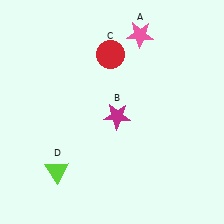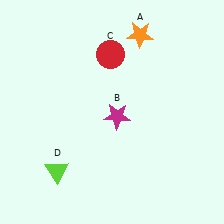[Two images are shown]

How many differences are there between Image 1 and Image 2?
There is 1 difference between the two images.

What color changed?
The star (A) changed from pink in Image 1 to orange in Image 2.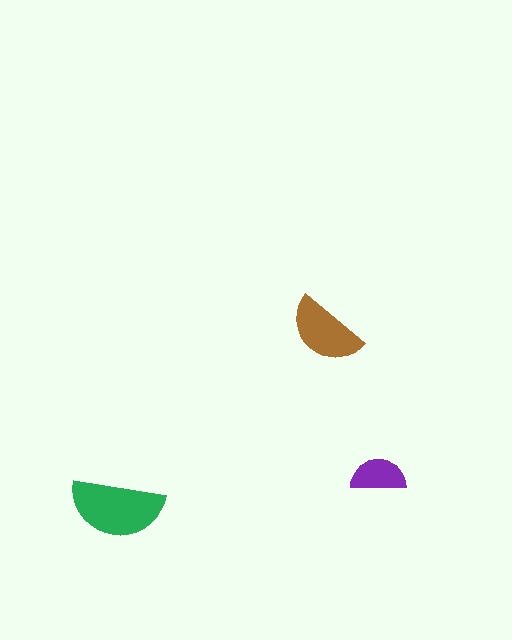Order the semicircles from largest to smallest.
the green one, the brown one, the purple one.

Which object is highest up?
The brown semicircle is topmost.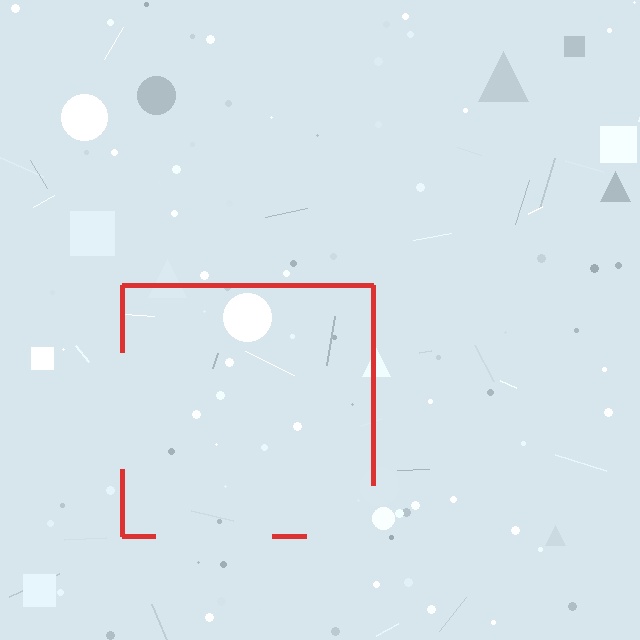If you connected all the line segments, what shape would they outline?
They would outline a square.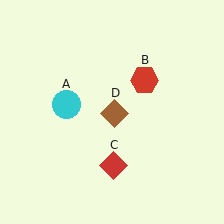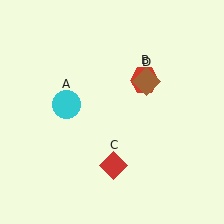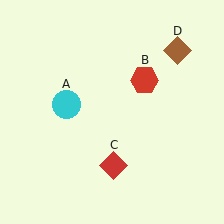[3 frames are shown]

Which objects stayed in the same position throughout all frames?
Cyan circle (object A) and red hexagon (object B) and red diamond (object C) remained stationary.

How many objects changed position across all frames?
1 object changed position: brown diamond (object D).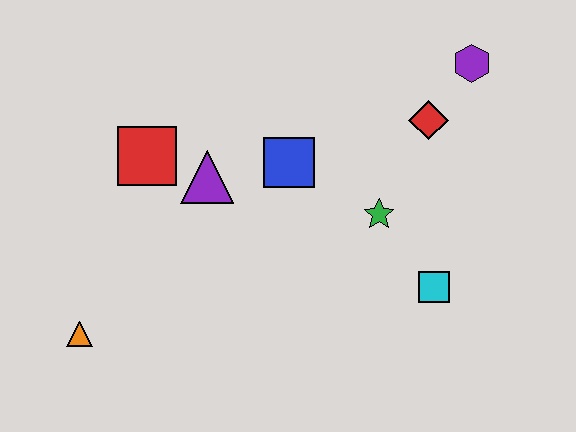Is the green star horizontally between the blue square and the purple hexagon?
Yes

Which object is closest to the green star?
The cyan square is closest to the green star.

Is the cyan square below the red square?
Yes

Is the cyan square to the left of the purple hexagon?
Yes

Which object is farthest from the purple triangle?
The purple hexagon is farthest from the purple triangle.